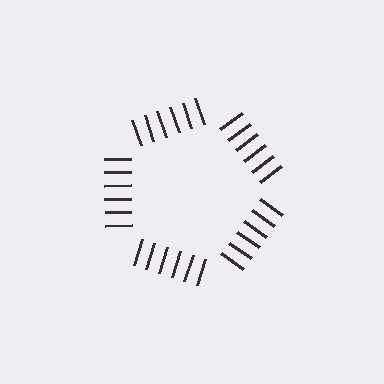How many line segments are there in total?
30 — 6 along each of the 5 edges.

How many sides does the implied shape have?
5 sides — the line-ends trace a pentagon.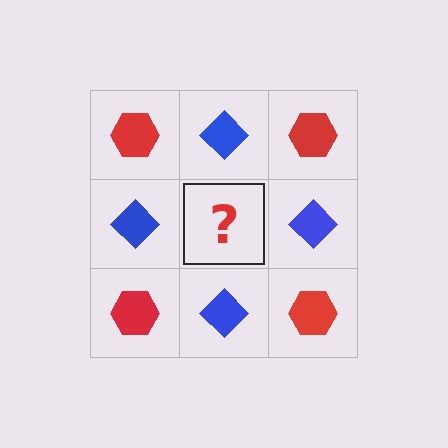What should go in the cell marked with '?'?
The missing cell should contain a red hexagon.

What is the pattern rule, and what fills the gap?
The rule is that it alternates red hexagon and blue diamond in a checkerboard pattern. The gap should be filled with a red hexagon.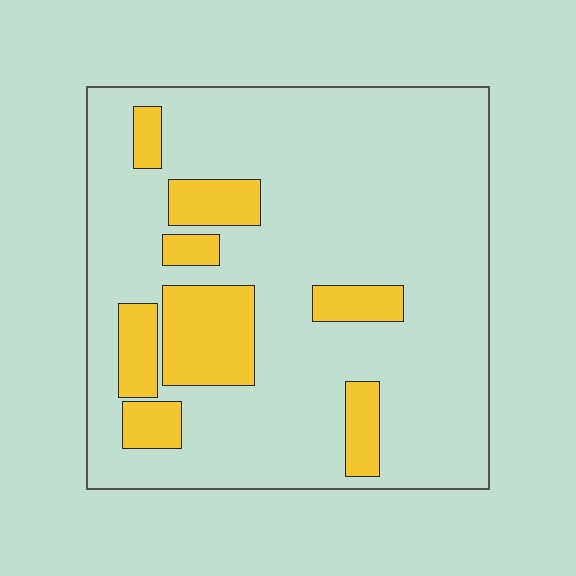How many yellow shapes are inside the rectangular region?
8.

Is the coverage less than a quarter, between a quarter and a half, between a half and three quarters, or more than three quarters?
Less than a quarter.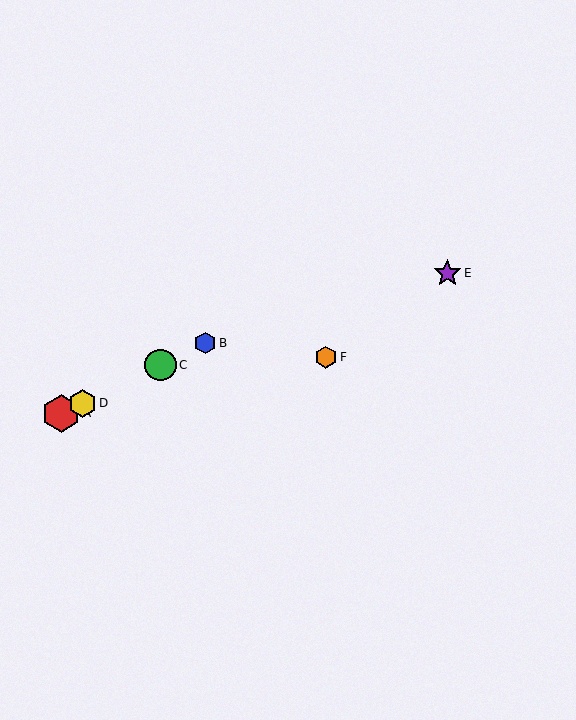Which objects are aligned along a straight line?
Objects A, B, C, D are aligned along a straight line.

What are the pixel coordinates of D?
Object D is at (82, 403).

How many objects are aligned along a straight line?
4 objects (A, B, C, D) are aligned along a straight line.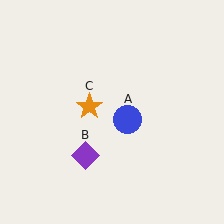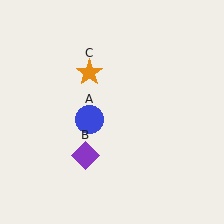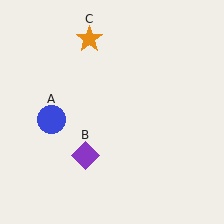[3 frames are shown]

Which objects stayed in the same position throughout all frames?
Purple diamond (object B) remained stationary.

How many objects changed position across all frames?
2 objects changed position: blue circle (object A), orange star (object C).